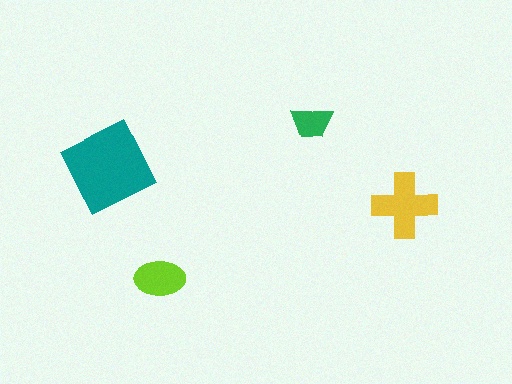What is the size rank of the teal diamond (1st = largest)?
1st.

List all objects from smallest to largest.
The green trapezoid, the lime ellipse, the yellow cross, the teal diamond.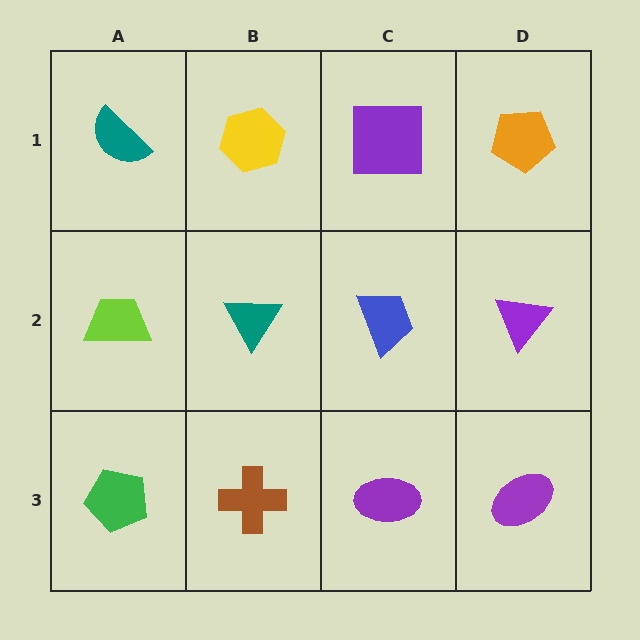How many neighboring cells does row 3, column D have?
2.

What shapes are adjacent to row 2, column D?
An orange pentagon (row 1, column D), a purple ellipse (row 3, column D), a blue trapezoid (row 2, column C).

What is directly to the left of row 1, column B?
A teal semicircle.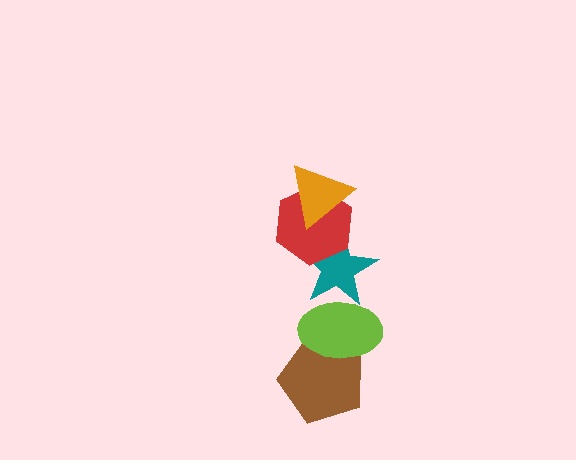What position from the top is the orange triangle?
The orange triangle is 1st from the top.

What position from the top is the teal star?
The teal star is 3rd from the top.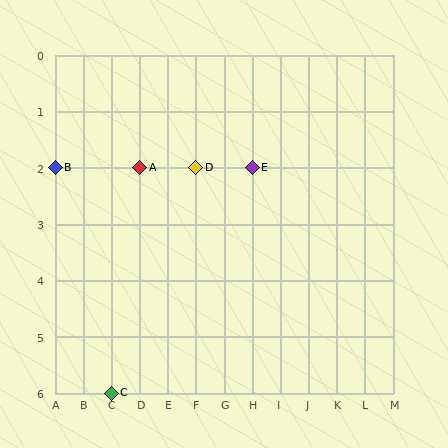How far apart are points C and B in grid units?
Points C and B are 2 columns and 4 rows apart (about 4.5 grid units diagonally).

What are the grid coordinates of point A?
Point A is at grid coordinates (D, 2).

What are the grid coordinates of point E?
Point E is at grid coordinates (H, 2).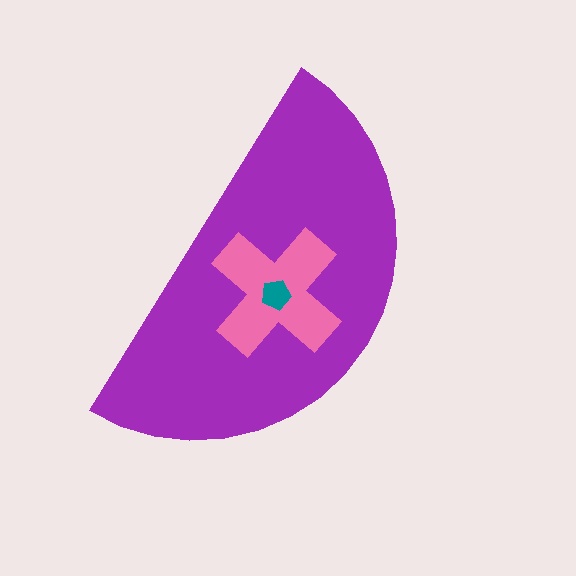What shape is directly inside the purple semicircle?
The pink cross.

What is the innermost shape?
The teal pentagon.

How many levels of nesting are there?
3.